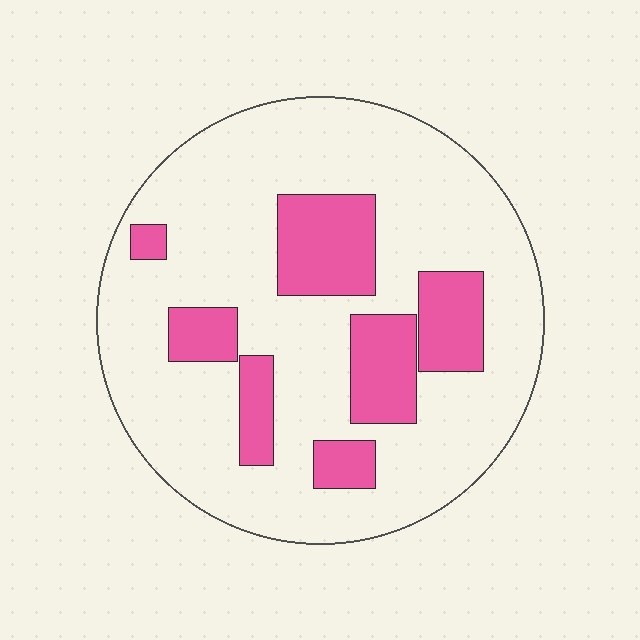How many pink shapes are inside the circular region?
7.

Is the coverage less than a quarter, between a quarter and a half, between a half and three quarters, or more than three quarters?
Less than a quarter.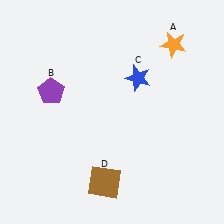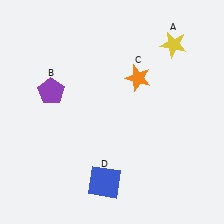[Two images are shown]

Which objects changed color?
A changed from orange to yellow. C changed from blue to orange. D changed from brown to blue.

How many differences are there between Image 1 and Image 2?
There are 3 differences between the two images.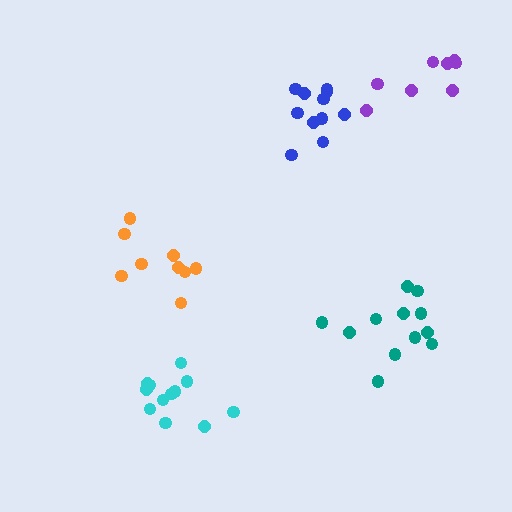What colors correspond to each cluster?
The clusters are colored: blue, orange, cyan, teal, purple.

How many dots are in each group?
Group 1: 11 dots, Group 2: 9 dots, Group 3: 12 dots, Group 4: 12 dots, Group 5: 8 dots (52 total).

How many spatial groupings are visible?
There are 5 spatial groupings.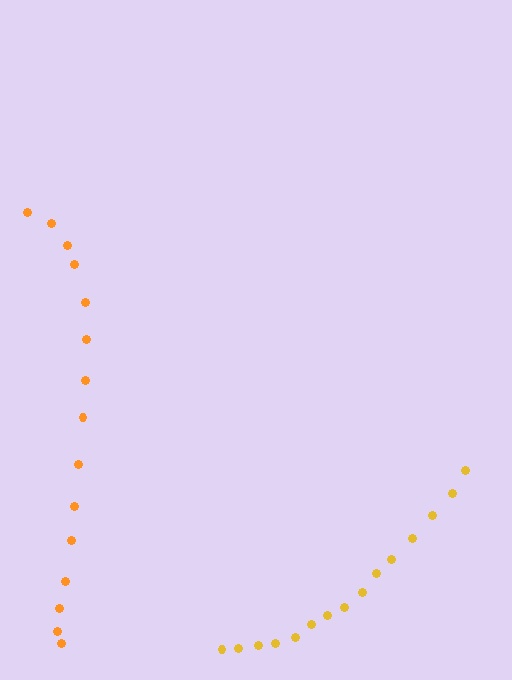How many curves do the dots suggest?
There are 2 distinct paths.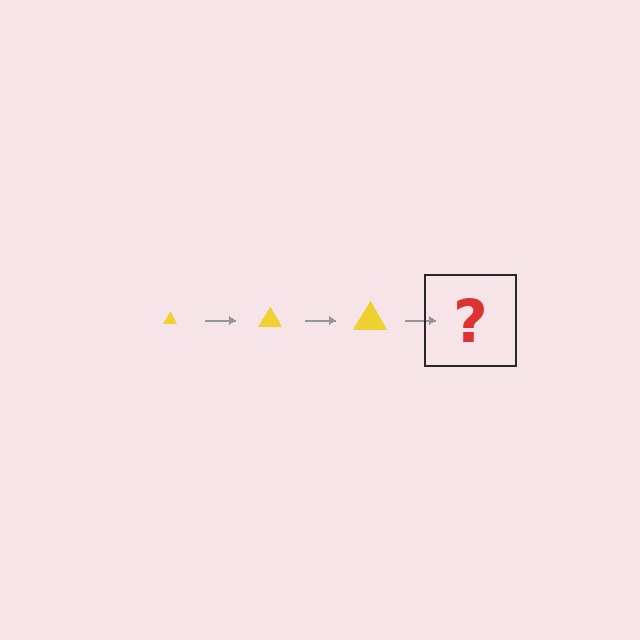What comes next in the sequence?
The next element should be a yellow triangle, larger than the previous one.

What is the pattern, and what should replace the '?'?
The pattern is that the triangle gets progressively larger each step. The '?' should be a yellow triangle, larger than the previous one.